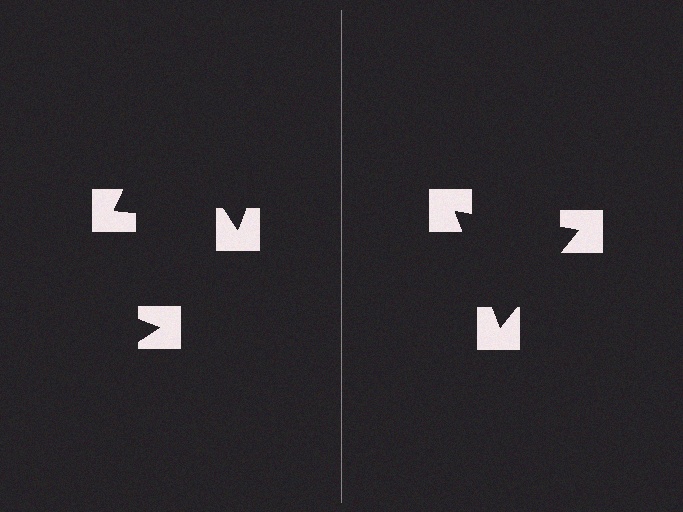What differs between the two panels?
The notched squares are positioned identically on both sides; only the wedge orientations differ. On the right they align to a triangle; on the left they are misaligned.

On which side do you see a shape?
An illusory triangle appears on the right side. On the left side the wedge cuts are rotated, so no coherent shape forms.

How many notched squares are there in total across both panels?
6 — 3 on each side.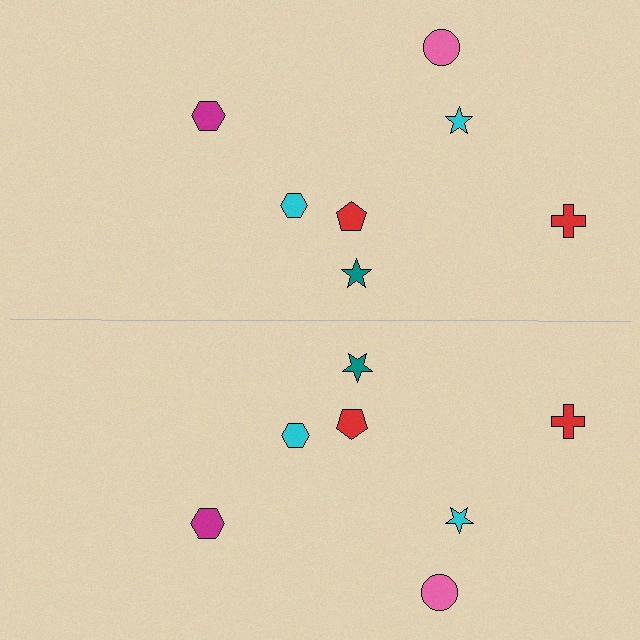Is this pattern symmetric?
Yes, this pattern has bilateral (reflection) symmetry.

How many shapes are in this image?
There are 14 shapes in this image.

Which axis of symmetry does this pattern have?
The pattern has a horizontal axis of symmetry running through the center of the image.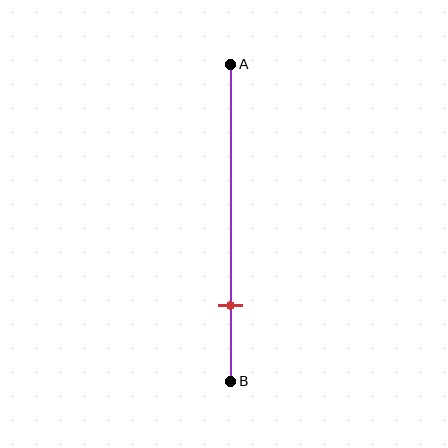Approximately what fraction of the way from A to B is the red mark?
The red mark is approximately 75% of the way from A to B.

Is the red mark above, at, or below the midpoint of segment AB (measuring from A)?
The red mark is below the midpoint of segment AB.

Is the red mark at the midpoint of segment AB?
No, the mark is at about 75% from A, not at the 50% midpoint.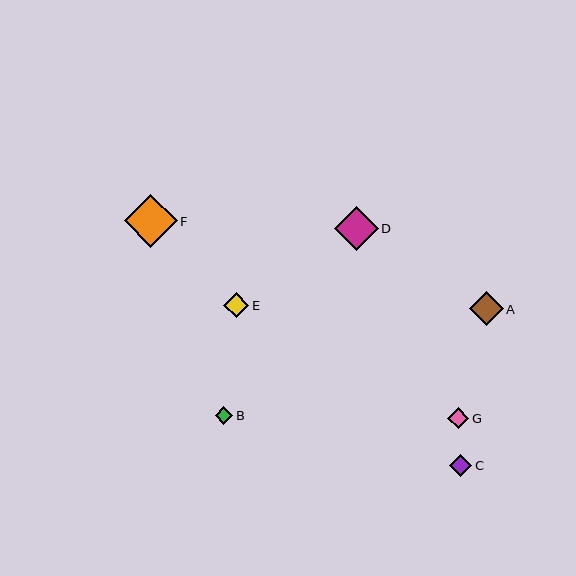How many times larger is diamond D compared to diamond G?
Diamond D is approximately 2.1 times the size of diamond G.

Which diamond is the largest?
Diamond F is the largest with a size of approximately 53 pixels.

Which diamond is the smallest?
Diamond B is the smallest with a size of approximately 17 pixels.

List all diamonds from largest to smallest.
From largest to smallest: F, D, A, E, C, G, B.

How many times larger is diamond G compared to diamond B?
Diamond G is approximately 1.2 times the size of diamond B.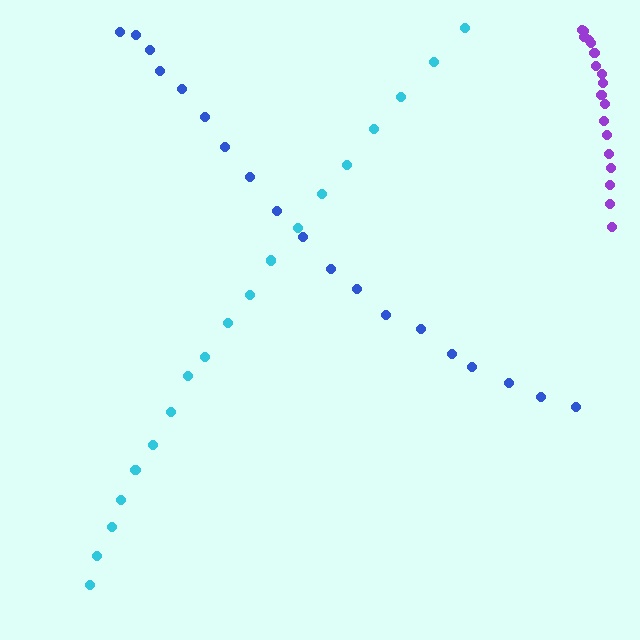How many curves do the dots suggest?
There are 3 distinct paths.